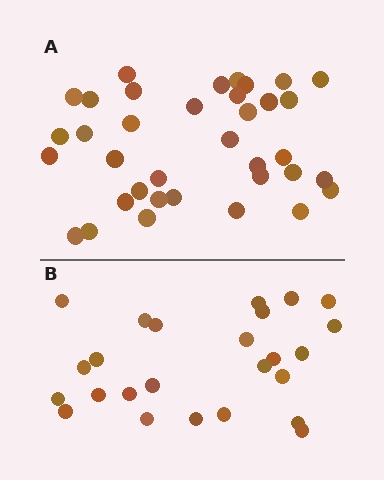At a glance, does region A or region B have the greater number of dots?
Region A (the top region) has more dots.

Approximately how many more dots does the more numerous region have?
Region A has roughly 12 or so more dots than region B.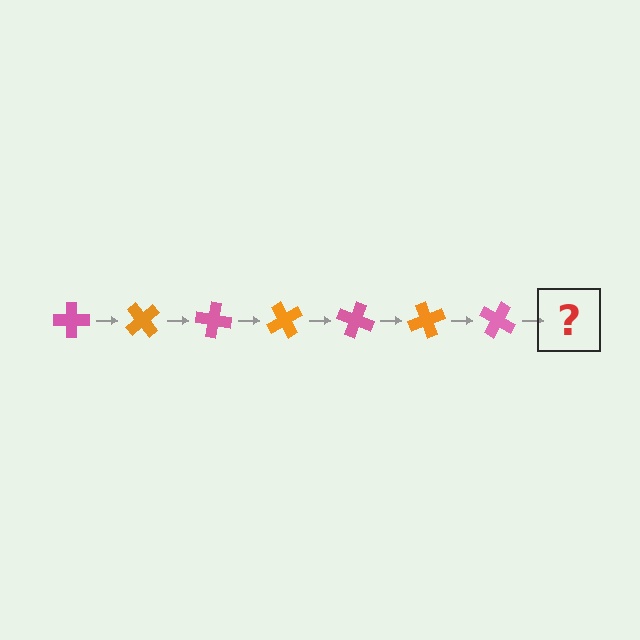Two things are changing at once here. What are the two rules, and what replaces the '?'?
The two rules are that it rotates 50 degrees each step and the color cycles through pink and orange. The '?' should be an orange cross, rotated 350 degrees from the start.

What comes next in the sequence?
The next element should be an orange cross, rotated 350 degrees from the start.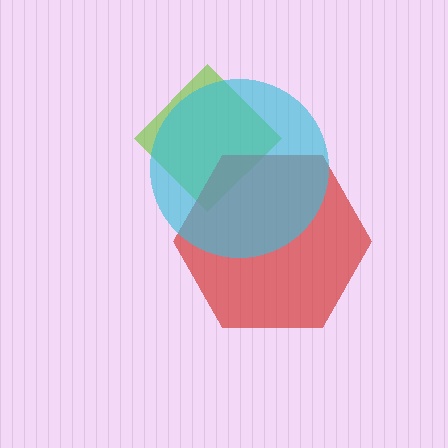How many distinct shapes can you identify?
There are 3 distinct shapes: a lime diamond, a red hexagon, a cyan circle.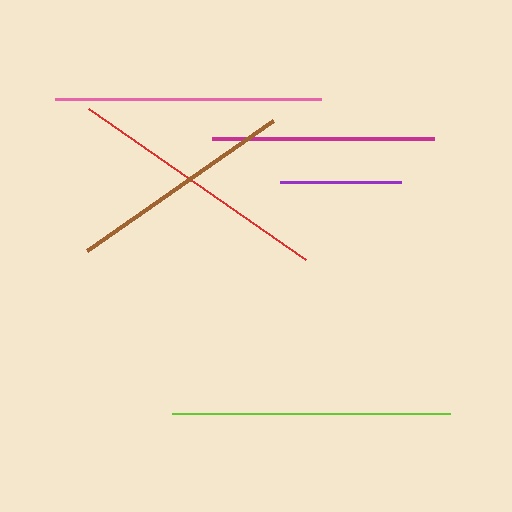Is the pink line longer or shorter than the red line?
The pink line is longer than the red line.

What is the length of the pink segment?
The pink segment is approximately 266 pixels long.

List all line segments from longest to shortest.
From longest to shortest: lime, pink, red, brown, magenta, purple.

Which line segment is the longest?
The lime line is the longest at approximately 278 pixels.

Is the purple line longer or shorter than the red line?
The red line is longer than the purple line.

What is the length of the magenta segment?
The magenta segment is approximately 222 pixels long.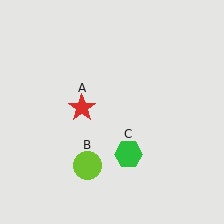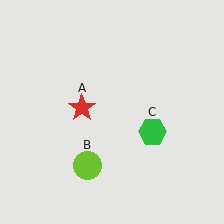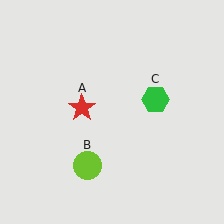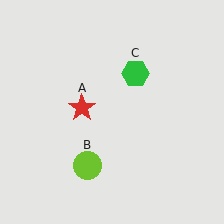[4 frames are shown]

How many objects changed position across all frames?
1 object changed position: green hexagon (object C).